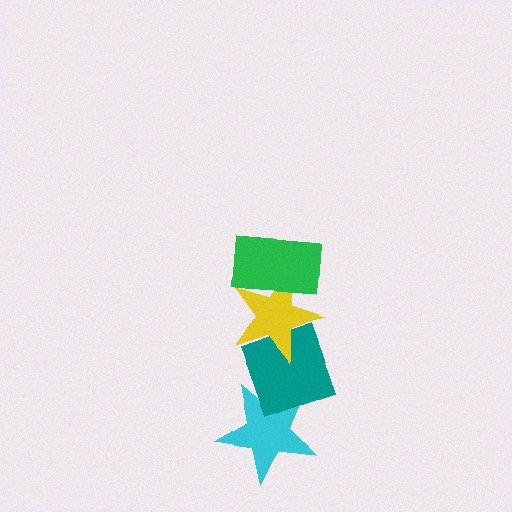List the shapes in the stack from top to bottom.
From top to bottom: the green rectangle, the yellow star, the teal diamond, the cyan star.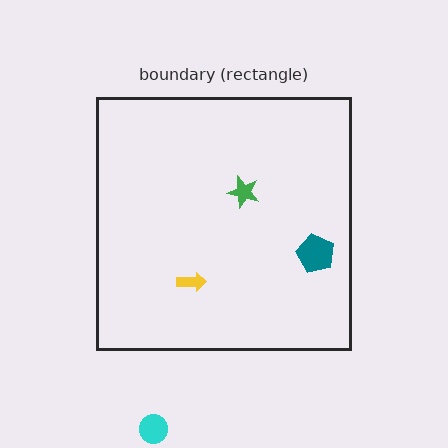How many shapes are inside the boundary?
3 inside, 1 outside.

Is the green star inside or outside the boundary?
Inside.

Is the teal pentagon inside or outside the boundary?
Inside.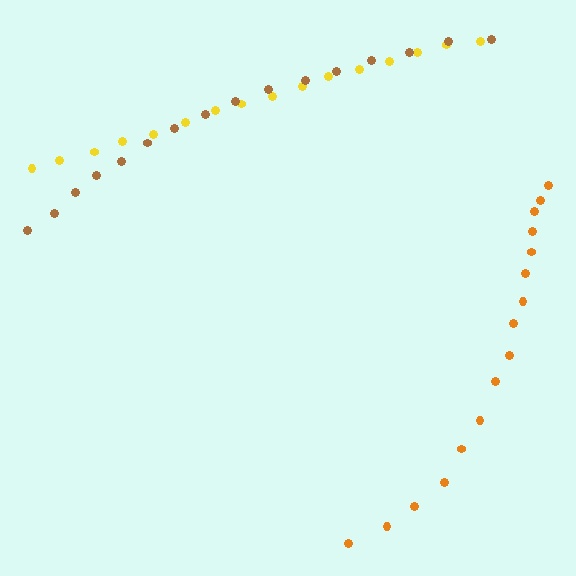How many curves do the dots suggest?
There are 3 distinct paths.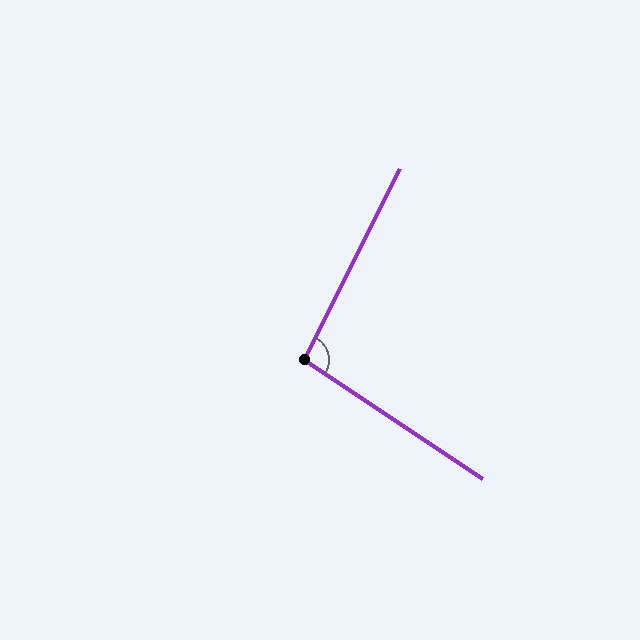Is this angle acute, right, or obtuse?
It is obtuse.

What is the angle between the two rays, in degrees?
Approximately 97 degrees.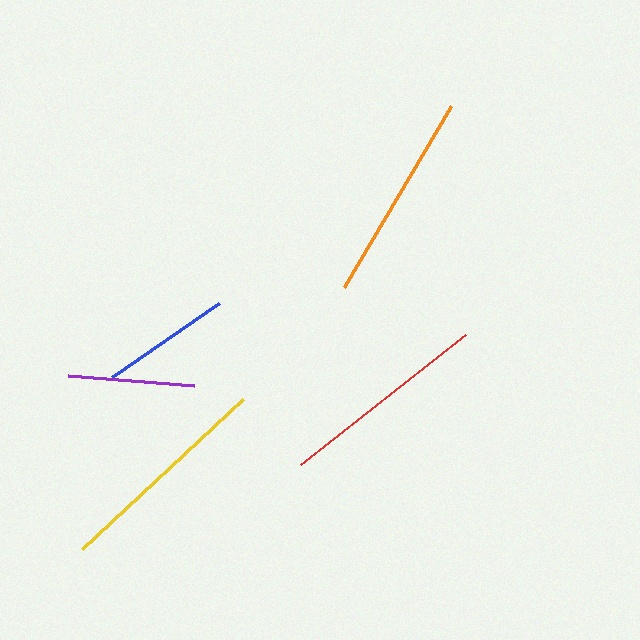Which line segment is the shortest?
The purple line is the shortest at approximately 126 pixels.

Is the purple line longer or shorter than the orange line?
The orange line is longer than the purple line.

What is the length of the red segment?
The red segment is approximately 210 pixels long.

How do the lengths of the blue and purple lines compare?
The blue and purple lines are approximately the same length.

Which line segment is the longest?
The yellow line is the longest at approximately 220 pixels.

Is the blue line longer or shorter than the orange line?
The orange line is longer than the blue line.